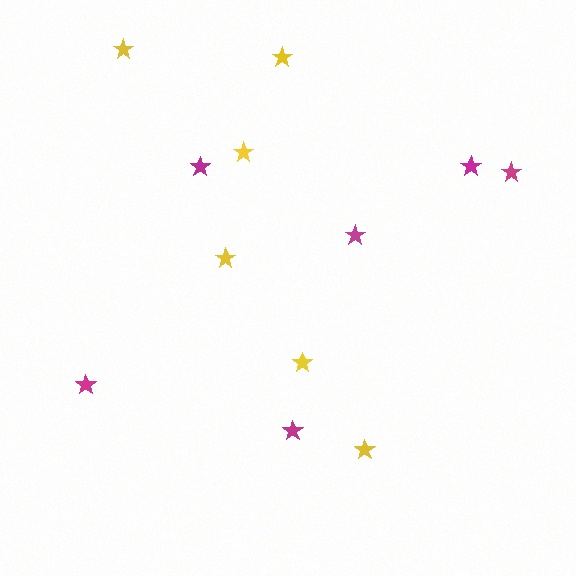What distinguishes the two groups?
There are 2 groups: one group of yellow stars (6) and one group of magenta stars (6).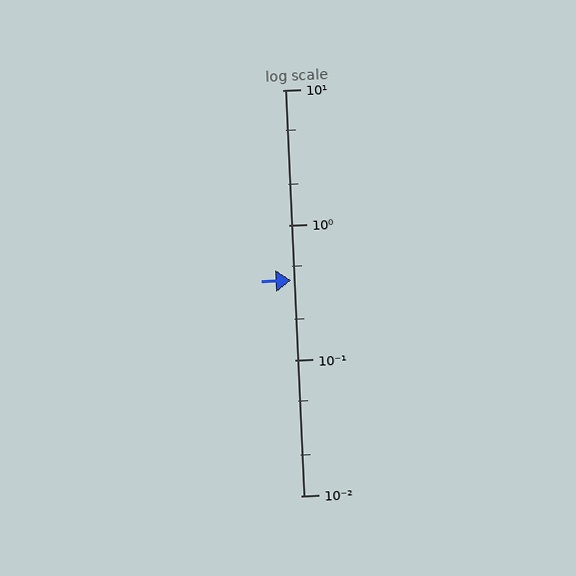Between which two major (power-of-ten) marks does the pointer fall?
The pointer is between 0.1 and 1.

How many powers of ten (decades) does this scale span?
The scale spans 3 decades, from 0.01 to 10.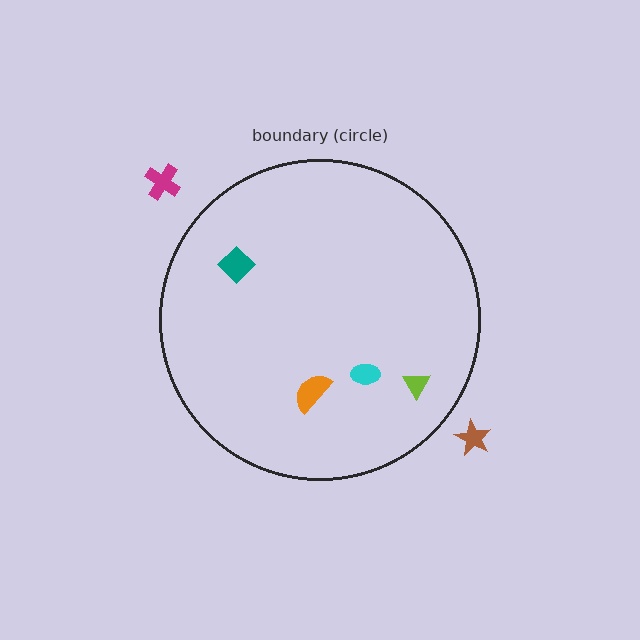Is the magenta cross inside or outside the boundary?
Outside.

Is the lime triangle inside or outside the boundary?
Inside.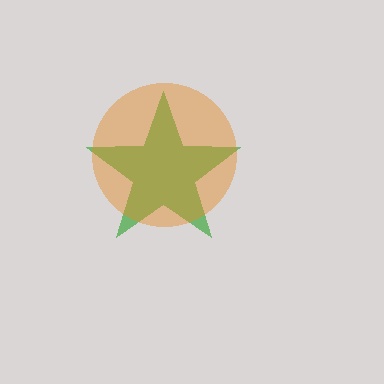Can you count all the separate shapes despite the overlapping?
Yes, there are 2 separate shapes.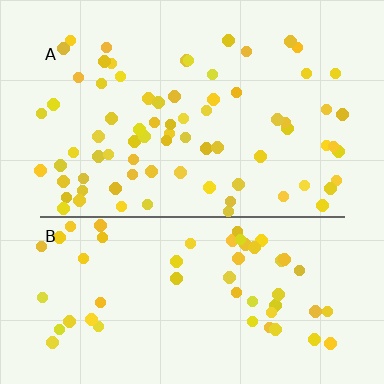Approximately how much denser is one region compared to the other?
Approximately 1.3× — region A over region B.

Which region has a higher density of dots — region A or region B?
A (the top).